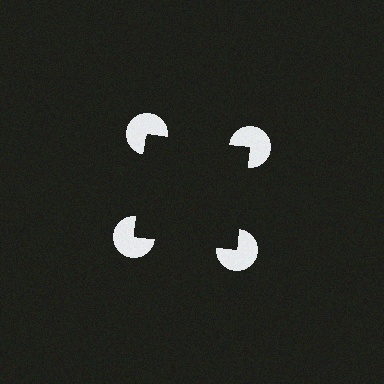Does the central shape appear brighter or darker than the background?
It typically appears slightly darker than the background, even though no actual brightness change is drawn.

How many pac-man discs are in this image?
There are 4 — one at each vertex of the illusory square.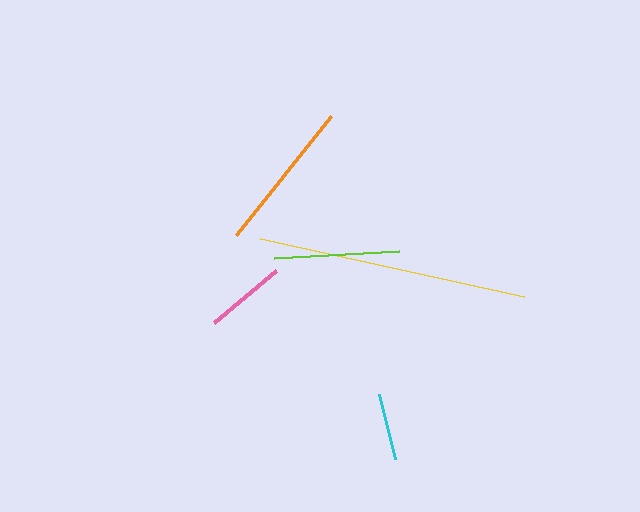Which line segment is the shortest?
The cyan line is the shortest at approximately 67 pixels.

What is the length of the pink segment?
The pink segment is approximately 81 pixels long.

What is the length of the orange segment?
The orange segment is approximately 152 pixels long.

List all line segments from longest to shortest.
From longest to shortest: yellow, orange, lime, pink, cyan.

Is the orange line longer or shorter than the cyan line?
The orange line is longer than the cyan line.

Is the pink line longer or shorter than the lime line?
The lime line is longer than the pink line.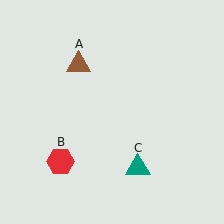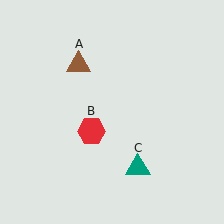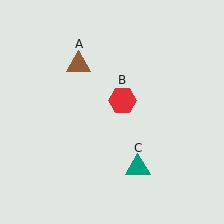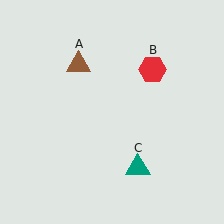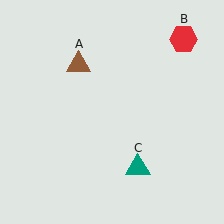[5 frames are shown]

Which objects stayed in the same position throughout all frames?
Brown triangle (object A) and teal triangle (object C) remained stationary.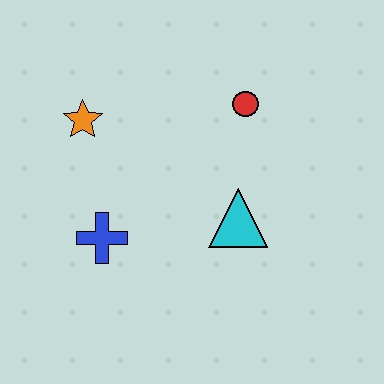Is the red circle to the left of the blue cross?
No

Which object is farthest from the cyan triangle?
The orange star is farthest from the cyan triangle.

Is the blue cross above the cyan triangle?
No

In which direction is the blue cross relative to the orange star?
The blue cross is below the orange star.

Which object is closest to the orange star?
The blue cross is closest to the orange star.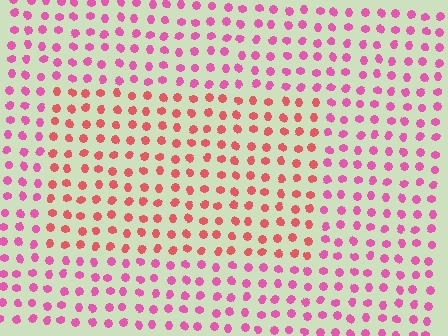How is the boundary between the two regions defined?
The boundary is defined purely by a slight shift in hue (about 33 degrees). Spacing, size, and orientation are identical on both sides.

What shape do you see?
I see a rectangle.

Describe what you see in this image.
The image is filled with small pink elements in a uniform arrangement. A rectangle-shaped region is visible where the elements are tinted to a slightly different hue, forming a subtle color boundary.